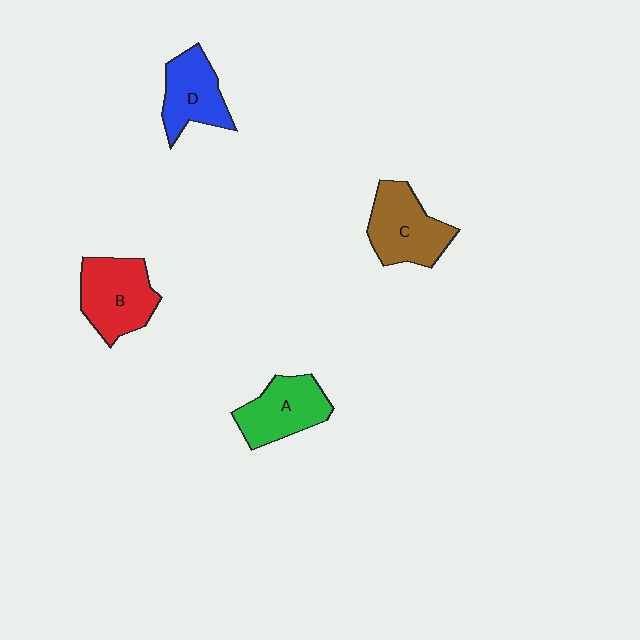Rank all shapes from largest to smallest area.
From largest to smallest: B (red), C (brown), A (green), D (blue).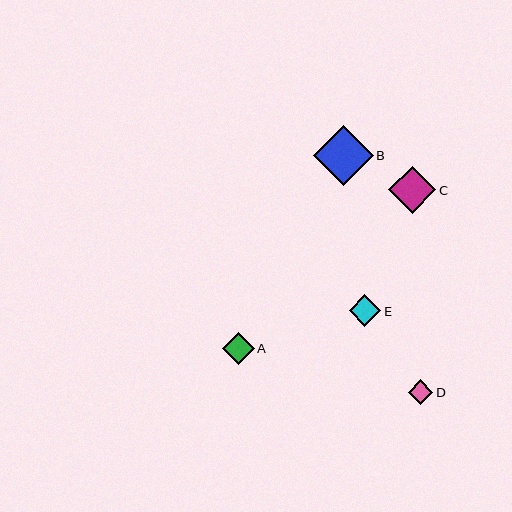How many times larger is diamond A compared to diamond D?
Diamond A is approximately 1.3 times the size of diamond D.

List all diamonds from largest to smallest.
From largest to smallest: B, C, E, A, D.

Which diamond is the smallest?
Diamond D is the smallest with a size of approximately 25 pixels.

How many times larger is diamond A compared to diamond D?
Diamond A is approximately 1.3 times the size of diamond D.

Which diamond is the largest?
Diamond B is the largest with a size of approximately 60 pixels.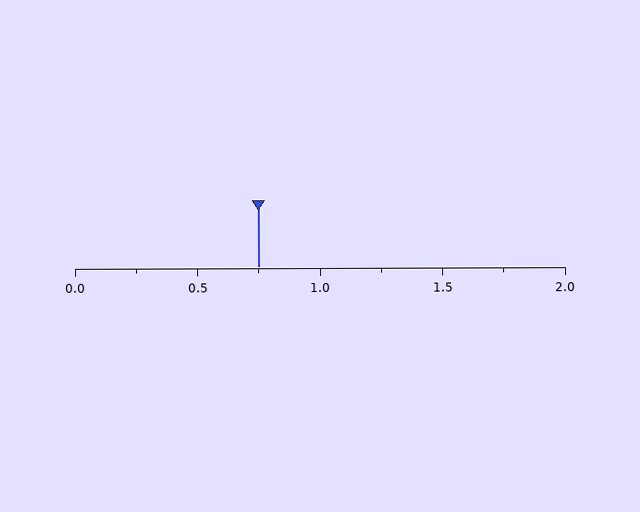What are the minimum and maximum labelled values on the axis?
The axis runs from 0.0 to 2.0.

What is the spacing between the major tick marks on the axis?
The major ticks are spaced 0.5 apart.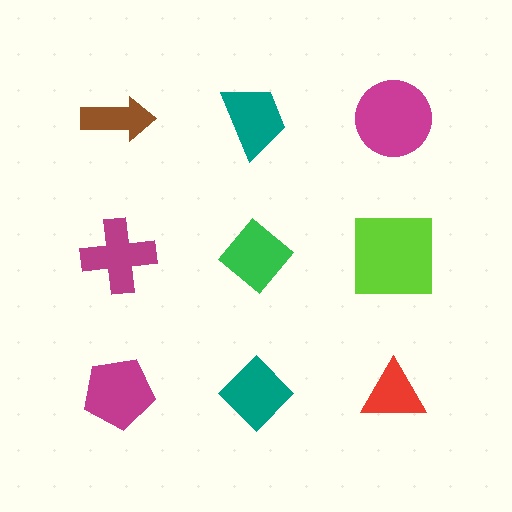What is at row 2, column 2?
A green diamond.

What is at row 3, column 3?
A red triangle.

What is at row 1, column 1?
A brown arrow.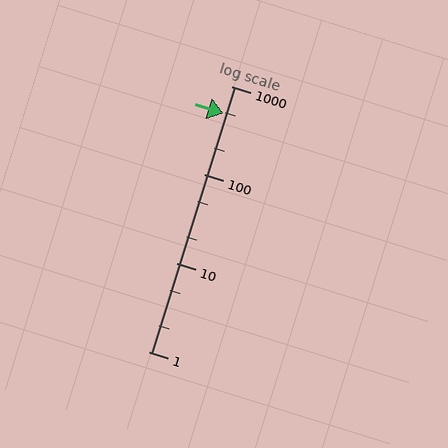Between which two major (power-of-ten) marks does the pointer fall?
The pointer is between 100 and 1000.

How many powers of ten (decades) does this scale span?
The scale spans 3 decades, from 1 to 1000.